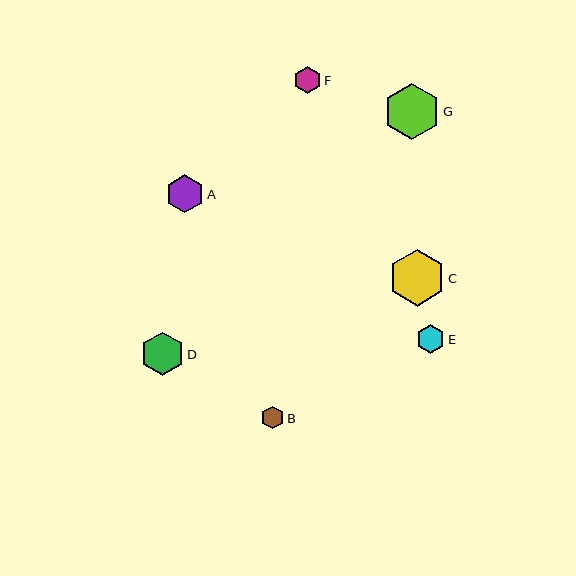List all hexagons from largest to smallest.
From largest to smallest: C, G, D, A, E, F, B.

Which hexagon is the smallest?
Hexagon B is the smallest with a size of approximately 22 pixels.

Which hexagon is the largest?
Hexagon C is the largest with a size of approximately 56 pixels.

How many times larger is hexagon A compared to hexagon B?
Hexagon A is approximately 1.7 times the size of hexagon B.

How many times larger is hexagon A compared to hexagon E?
Hexagon A is approximately 1.3 times the size of hexagon E.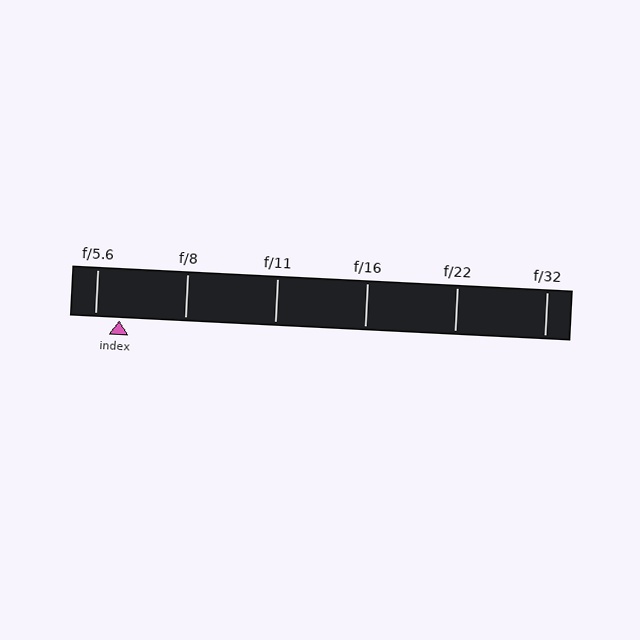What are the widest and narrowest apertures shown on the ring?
The widest aperture shown is f/5.6 and the narrowest is f/32.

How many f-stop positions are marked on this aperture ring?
There are 6 f-stop positions marked.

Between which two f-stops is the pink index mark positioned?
The index mark is between f/5.6 and f/8.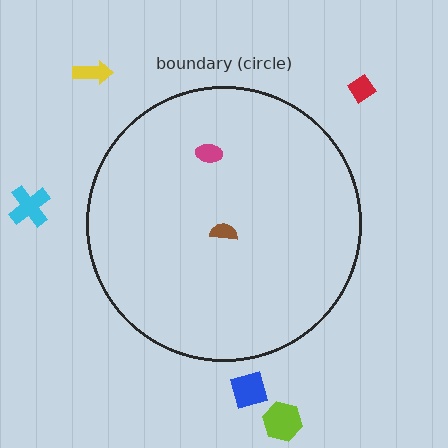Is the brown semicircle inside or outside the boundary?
Inside.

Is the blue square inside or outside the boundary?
Outside.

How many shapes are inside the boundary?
2 inside, 5 outside.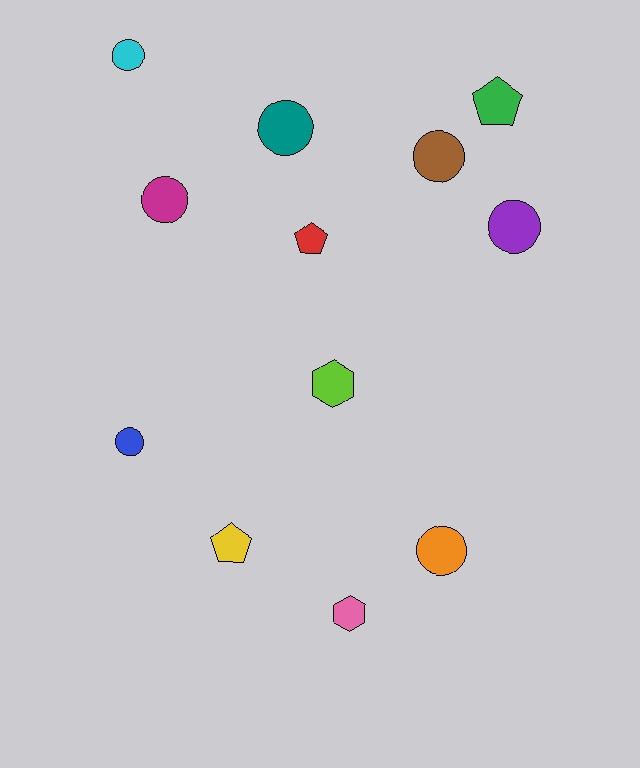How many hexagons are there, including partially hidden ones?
There are 2 hexagons.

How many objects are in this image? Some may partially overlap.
There are 12 objects.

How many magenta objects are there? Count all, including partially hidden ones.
There is 1 magenta object.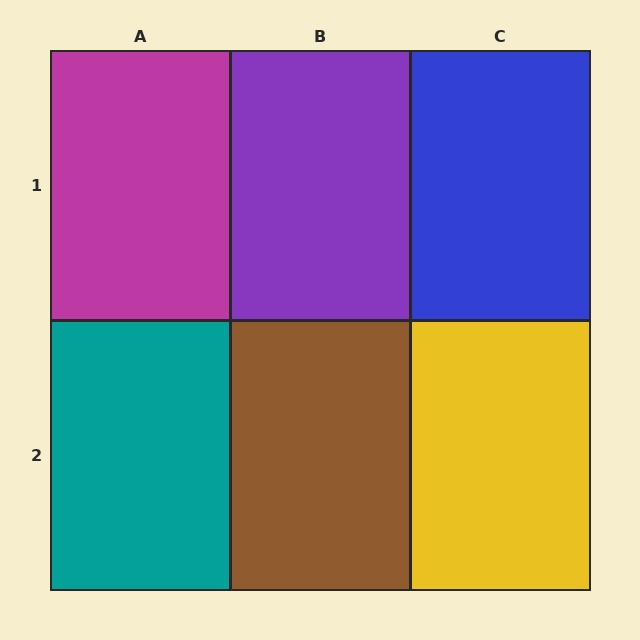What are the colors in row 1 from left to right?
Magenta, purple, blue.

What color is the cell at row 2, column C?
Yellow.